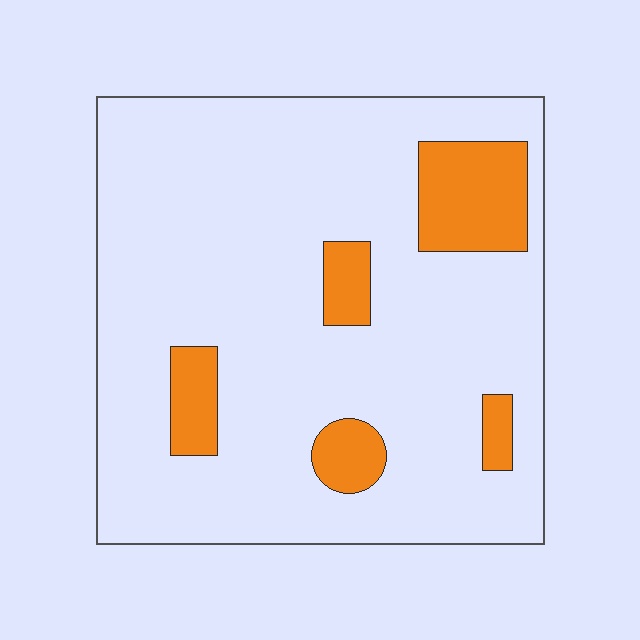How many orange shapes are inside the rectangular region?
5.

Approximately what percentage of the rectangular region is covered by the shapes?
Approximately 15%.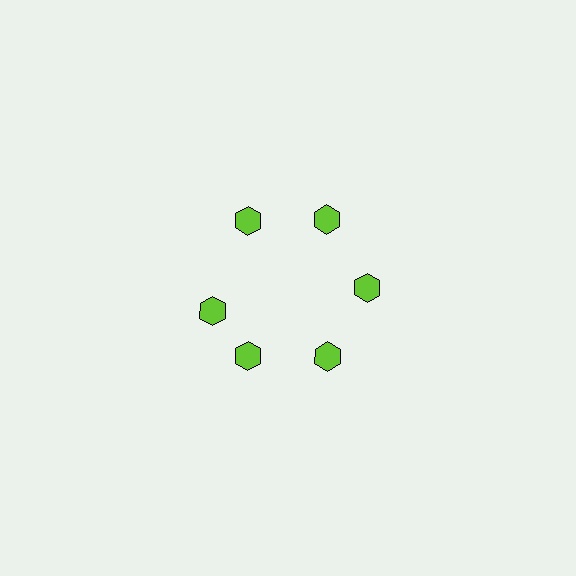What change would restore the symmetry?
The symmetry would be restored by rotating it back into even spacing with its neighbors so that all 6 hexagons sit at equal angles and equal distance from the center.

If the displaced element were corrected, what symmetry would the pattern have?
It would have 6-fold rotational symmetry — the pattern would map onto itself every 60 degrees.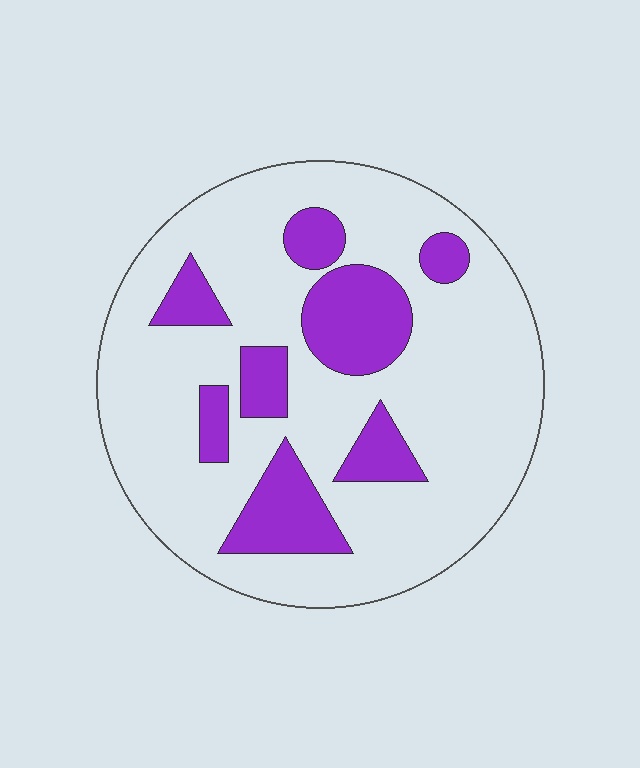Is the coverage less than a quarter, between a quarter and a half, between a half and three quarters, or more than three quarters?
Less than a quarter.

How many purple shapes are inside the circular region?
8.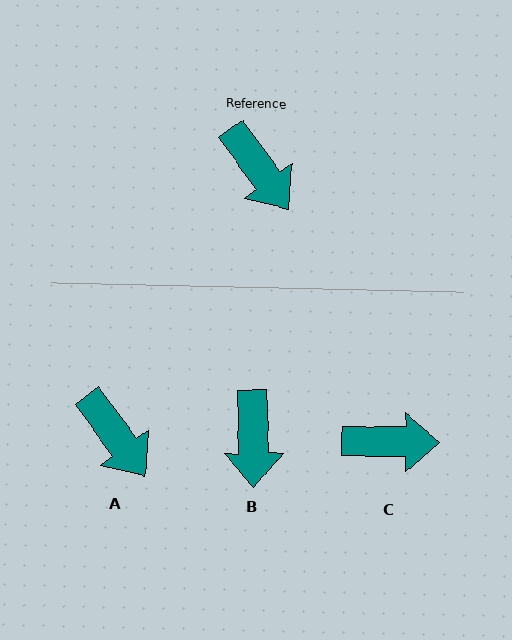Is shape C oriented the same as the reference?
No, it is off by about 53 degrees.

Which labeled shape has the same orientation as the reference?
A.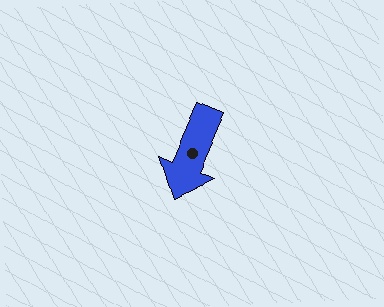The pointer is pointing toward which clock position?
Roughly 7 o'clock.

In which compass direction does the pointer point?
Southwest.